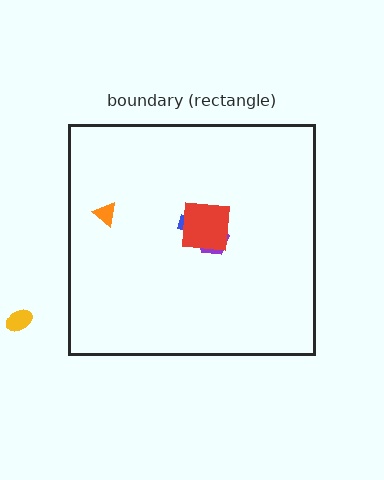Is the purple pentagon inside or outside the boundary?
Inside.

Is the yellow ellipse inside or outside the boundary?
Outside.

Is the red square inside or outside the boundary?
Inside.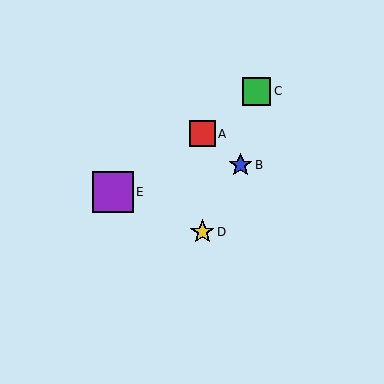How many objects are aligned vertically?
2 objects (A, D) are aligned vertically.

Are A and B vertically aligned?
No, A is at x≈202 and B is at x≈240.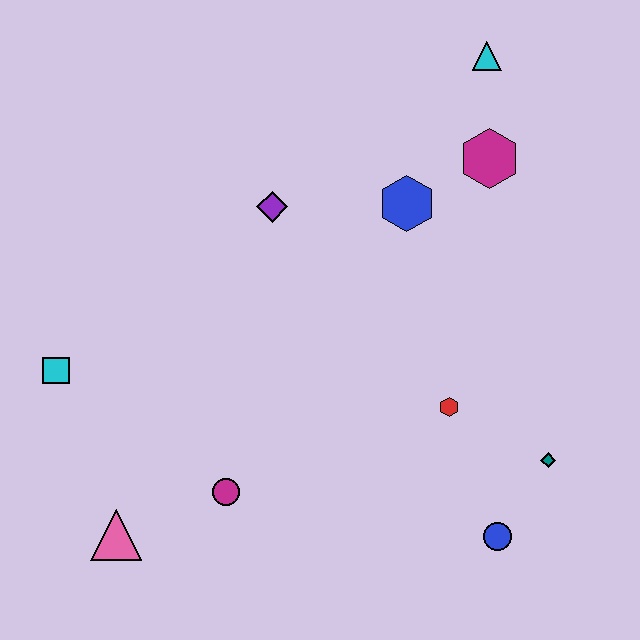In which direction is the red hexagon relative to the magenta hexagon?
The red hexagon is below the magenta hexagon.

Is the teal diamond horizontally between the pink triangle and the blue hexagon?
No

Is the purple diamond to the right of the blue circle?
No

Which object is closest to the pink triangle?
The magenta circle is closest to the pink triangle.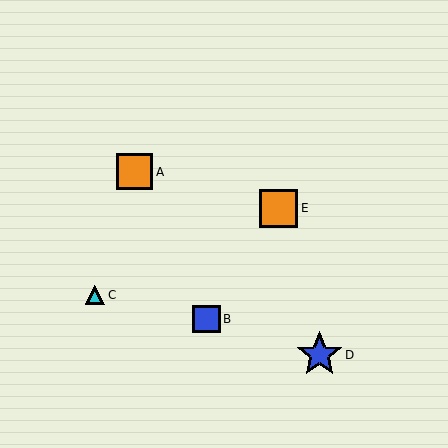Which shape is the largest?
The blue star (labeled D) is the largest.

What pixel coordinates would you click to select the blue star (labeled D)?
Click at (319, 355) to select the blue star D.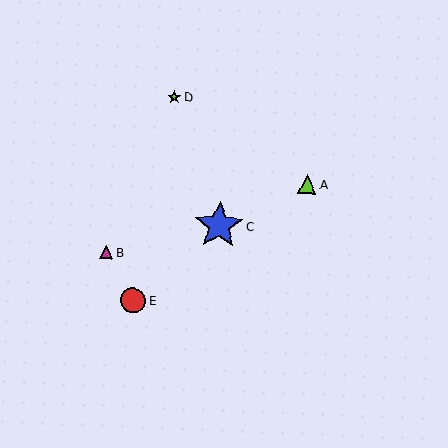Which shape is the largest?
The blue star (labeled C) is the largest.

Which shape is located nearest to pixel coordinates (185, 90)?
The lime star (labeled D) at (174, 97) is nearest to that location.